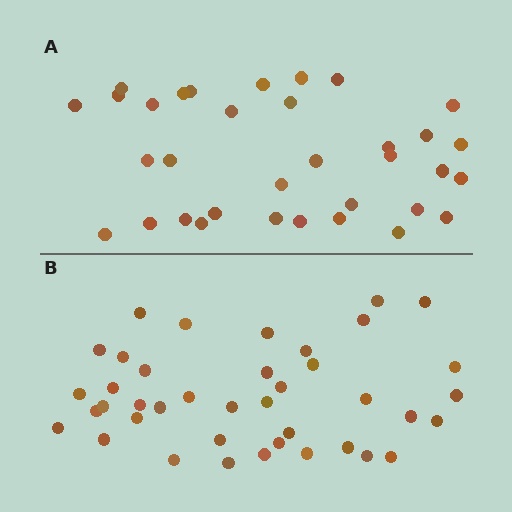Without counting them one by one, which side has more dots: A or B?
Region B (the bottom region) has more dots.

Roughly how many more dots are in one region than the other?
Region B has about 6 more dots than region A.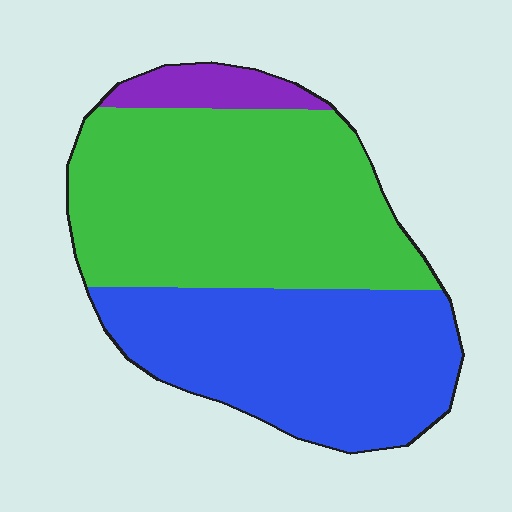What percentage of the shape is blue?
Blue takes up about two fifths (2/5) of the shape.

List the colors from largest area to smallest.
From largest to smallest: green, blue, purple.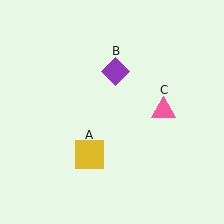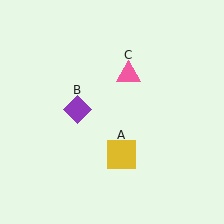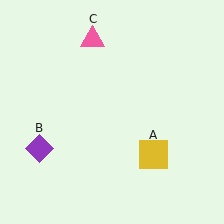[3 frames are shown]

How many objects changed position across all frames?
3 objects changed position: yellow square (object A), purple diamond (object B), pink triangle (object C).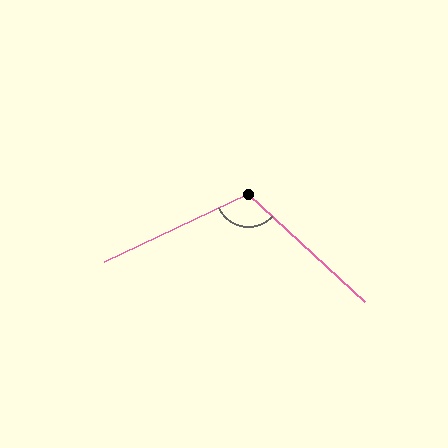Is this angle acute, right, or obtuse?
It is obtuse.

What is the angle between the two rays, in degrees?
Approximately 112 degrees.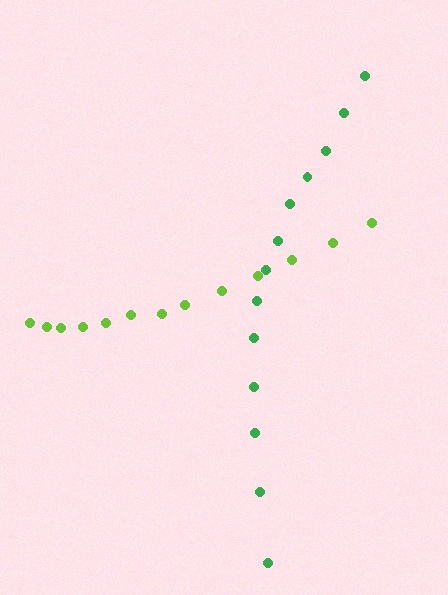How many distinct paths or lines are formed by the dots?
There are 2 distinct paths.